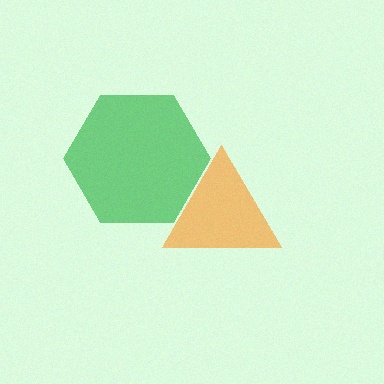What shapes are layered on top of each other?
The layered shapes are: a green hexagon, an orange triangle.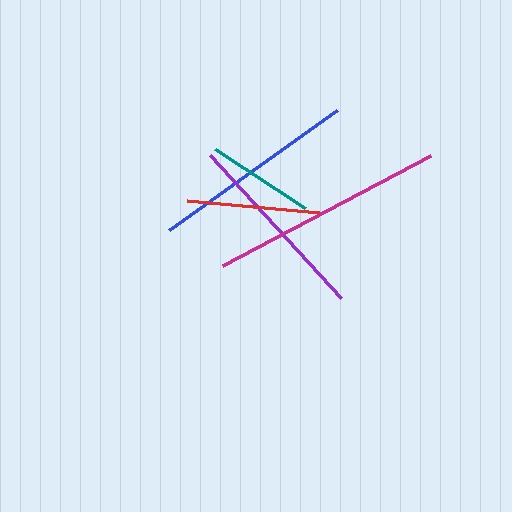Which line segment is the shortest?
The teal line is the shortest at approximately 108 pixels.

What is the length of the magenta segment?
The magenta segment is approximately 236 pixels long.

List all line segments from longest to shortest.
From longest to shortest: magenta, blue, purple, red, teal.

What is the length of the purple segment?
The purple segment is approximately 195 pixels long.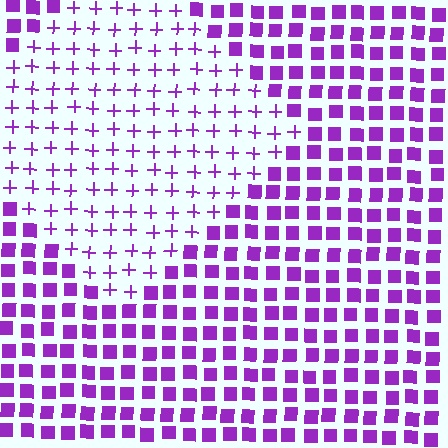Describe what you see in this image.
The image is filled with small purple elements arranged in a uniform grid. A diamond-shaped region contains plus signs, while the surrounding area contains squares. The boundary is defined purely by the change in element shape.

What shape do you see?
I see a diamond.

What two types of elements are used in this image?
The image uses plus signs inside the diamond region and squares outside it.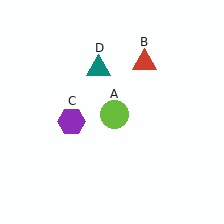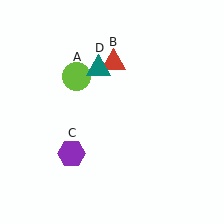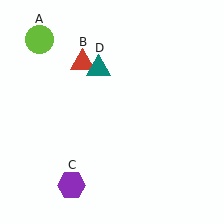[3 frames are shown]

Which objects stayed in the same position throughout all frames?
Teal triangle (object D) remained stationary.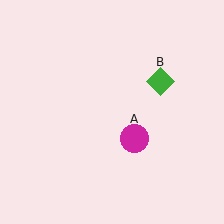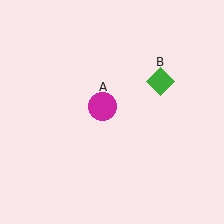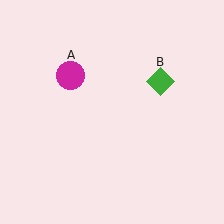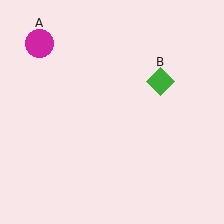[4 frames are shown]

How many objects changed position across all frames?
1 object changed position: magenta circle (object A).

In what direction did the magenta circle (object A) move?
The magenta circle (object A) moved up and to the left.